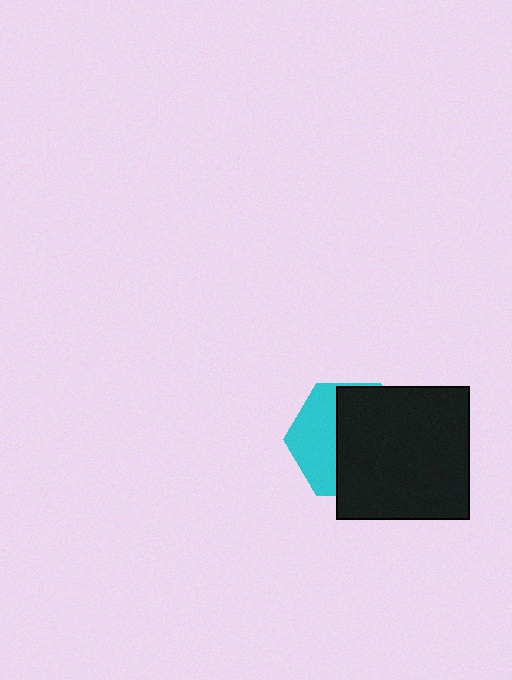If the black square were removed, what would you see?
You would see the complete cyan hexagon.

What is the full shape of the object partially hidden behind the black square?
The partially hidden object is a cyan hexagon.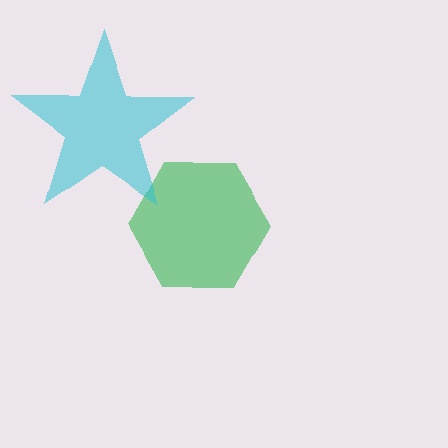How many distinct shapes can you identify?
There are 2 distinct shapes: a green hexagon, a cyan star.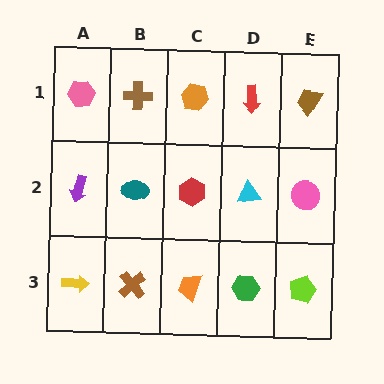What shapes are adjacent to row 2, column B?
A brown cross (row 1, column B), a brown cross (row 3, column B), a purple arrow (row 2, column A), a red hexagon (row 2, column C).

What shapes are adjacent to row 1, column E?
A pink circle (row 2, column E), a red arrow (row 1, column D).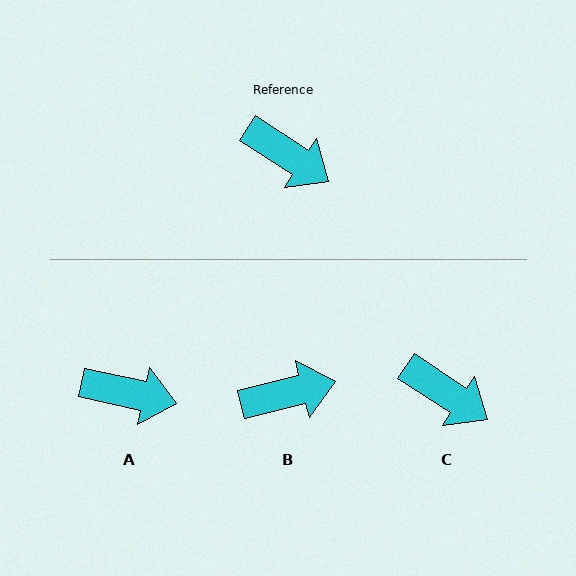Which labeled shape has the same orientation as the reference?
C.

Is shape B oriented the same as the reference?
No, it is off by about 47 degrees.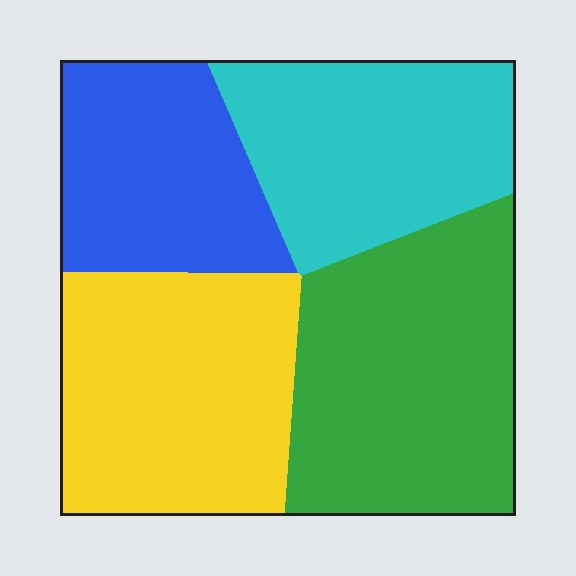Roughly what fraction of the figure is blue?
Blue covers roughly 20% of the figure.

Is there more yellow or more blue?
Yellow.